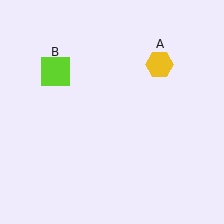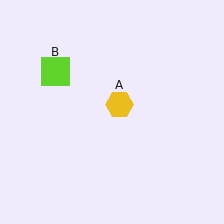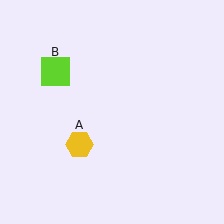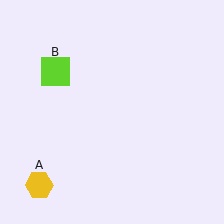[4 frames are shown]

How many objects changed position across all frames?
1 object changed position: yellow hexagon (object A).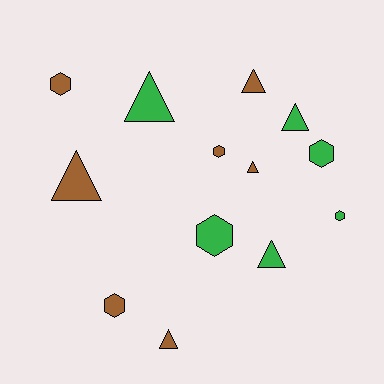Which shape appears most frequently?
Triangle, with 7 objects.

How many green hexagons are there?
There are 3 green hexagons.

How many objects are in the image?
There are 13 objects.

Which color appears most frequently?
Brown, with 7 objects.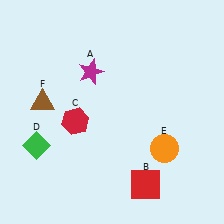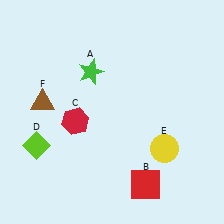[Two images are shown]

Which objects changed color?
A changed from magenta to green. D changed from green to lime. E changed from orange to yellow.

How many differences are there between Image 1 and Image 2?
There are 3 differences between the two images.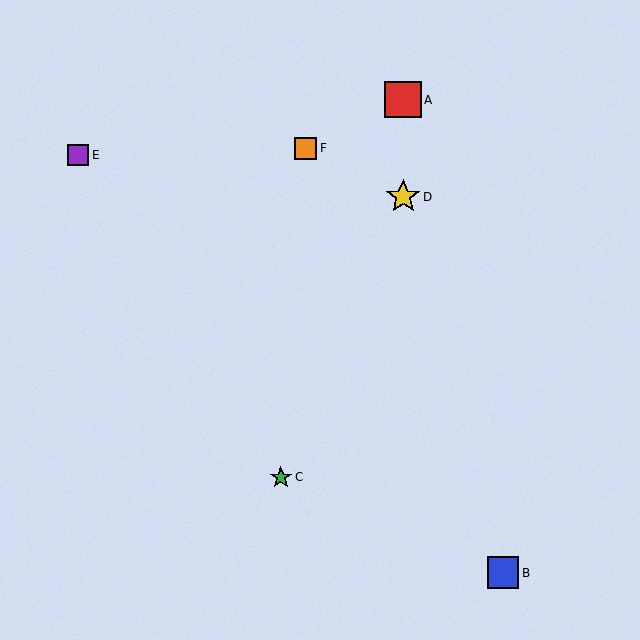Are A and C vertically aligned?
No, A is at x≈403 and C is at x≈281.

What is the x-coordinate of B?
Object B is at x≈503.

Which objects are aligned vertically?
Objects A, D are aligned vertically.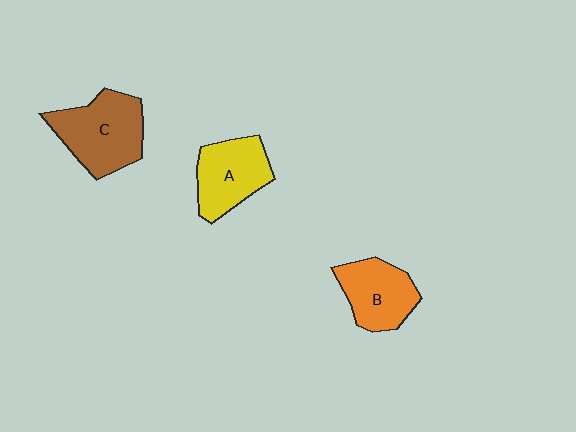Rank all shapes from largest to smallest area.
From largest to smallest: C (brown), A (yellow), B (orange).